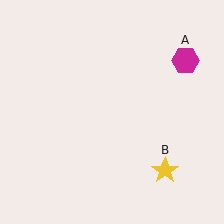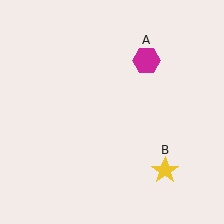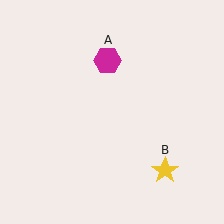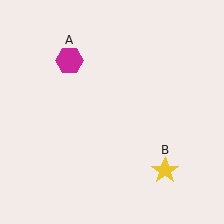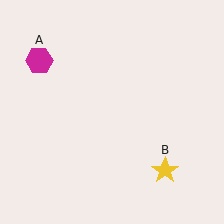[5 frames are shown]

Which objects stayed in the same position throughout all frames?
Yellow star (object B) remained stationary.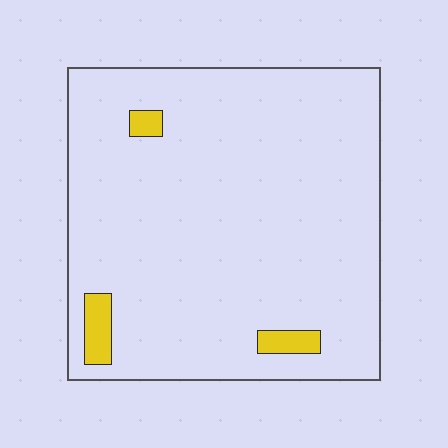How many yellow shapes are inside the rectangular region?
3.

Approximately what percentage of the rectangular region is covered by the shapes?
Approximately 5%.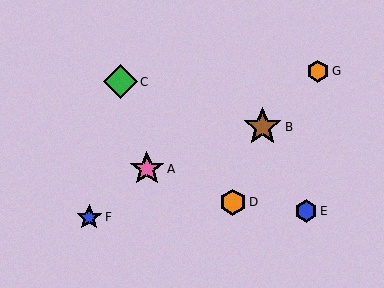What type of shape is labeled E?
Shape E is a blue hexagon.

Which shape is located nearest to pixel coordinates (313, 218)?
The blue hexagon (labeled E) at (306, 211) is nearest to that location.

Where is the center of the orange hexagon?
The center of the orange hexagon is at (233, 202).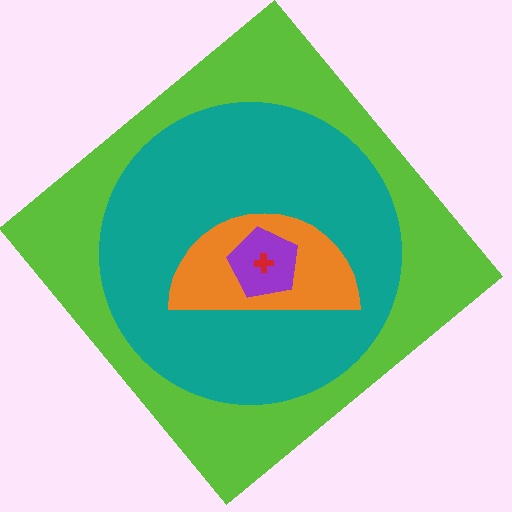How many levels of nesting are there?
5.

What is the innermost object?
The red cross.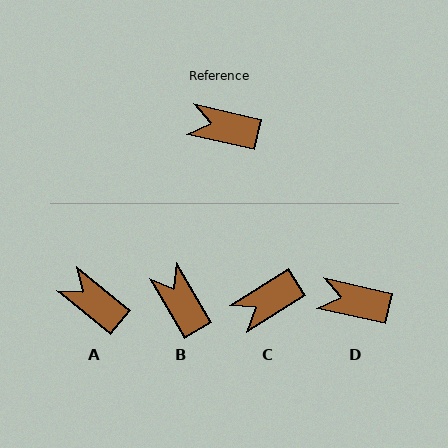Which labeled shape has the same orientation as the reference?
D.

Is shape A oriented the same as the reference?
No, it is off by about 26 degrees.